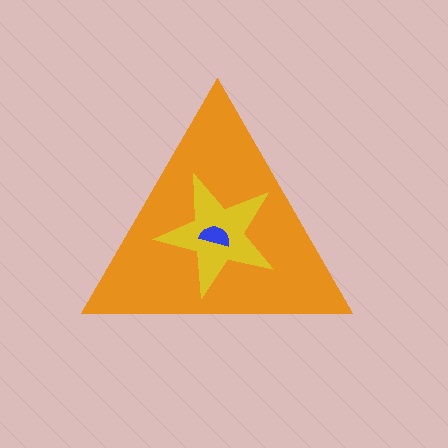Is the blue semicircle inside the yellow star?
Yes.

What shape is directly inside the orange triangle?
The yellow star.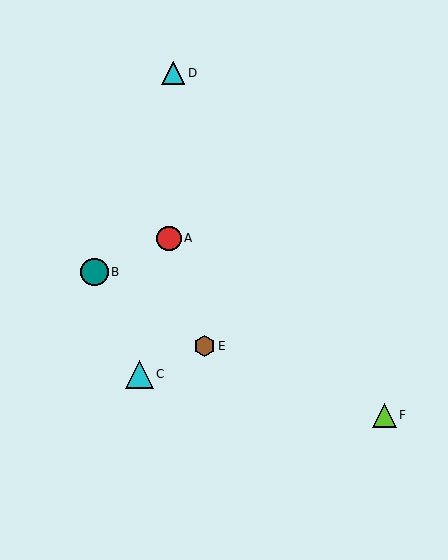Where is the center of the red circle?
The center of the red circle is at (169, 238).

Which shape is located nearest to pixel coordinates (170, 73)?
The cyan triangle (labeled D) at (173, 73) is nearest to that location.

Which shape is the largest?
The cyan triangle (labeled C) is the largest.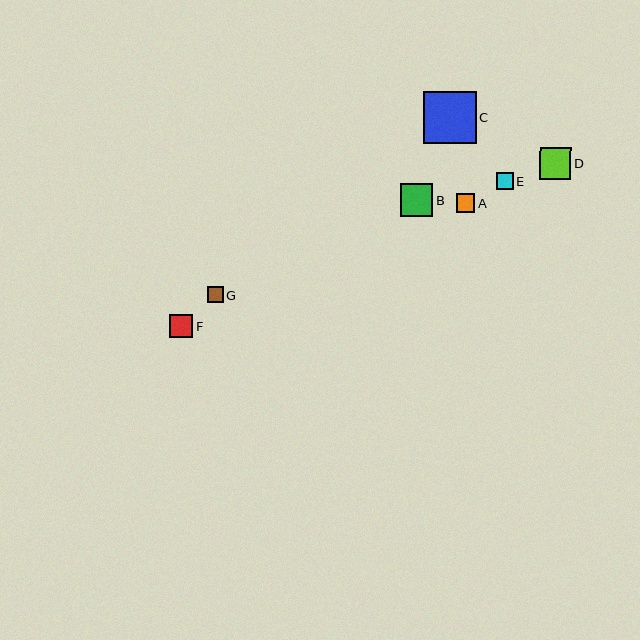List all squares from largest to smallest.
From largest to smallest: C, B, D, F, A, E, G.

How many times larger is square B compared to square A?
Square B is approximately 1.7 times the size of square A.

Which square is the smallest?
Square G is the smallest with a size of approximately 16 pixels.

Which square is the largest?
Square C is the largest with a size of approximately 53 pixels.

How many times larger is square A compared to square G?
Square A is approximately 1.2 times the size of square G.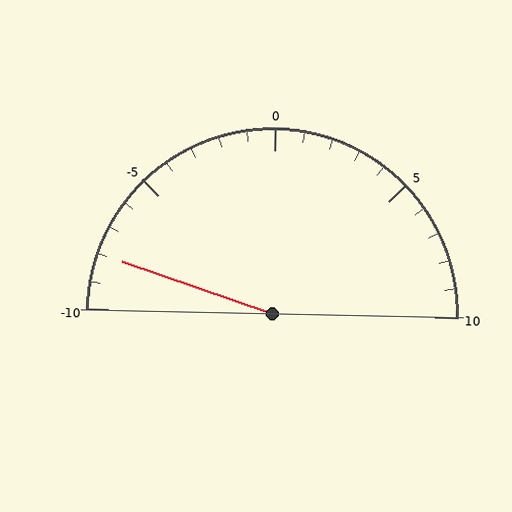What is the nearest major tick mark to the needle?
The nearest major tick mark is -10.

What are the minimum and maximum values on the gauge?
The gauge ranges from -10 to 10.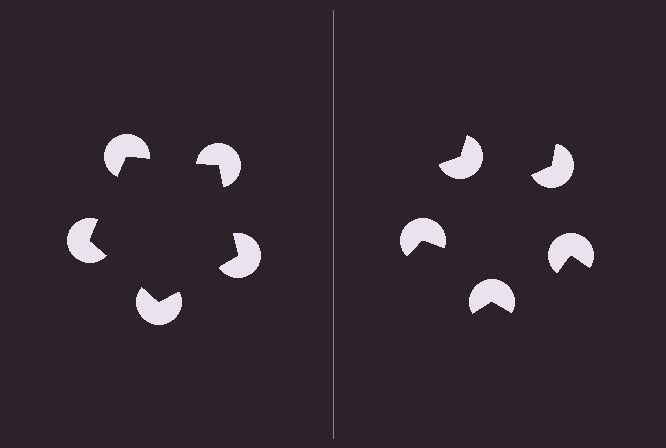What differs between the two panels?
The pac-man discs are positioned identically on both sides; only the wedge orientations differ. On the left they align to a pentagon; on the right they are misaligned.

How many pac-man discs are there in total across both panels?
10 — 5 on each side.